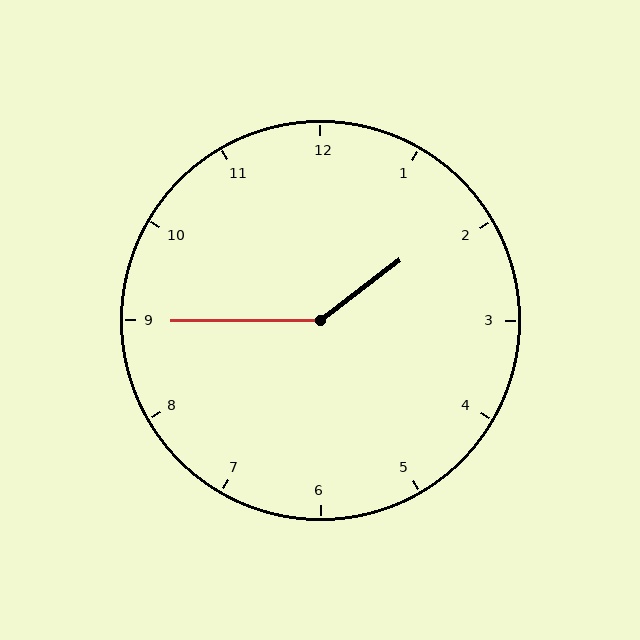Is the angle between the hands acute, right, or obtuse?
It is obtuse.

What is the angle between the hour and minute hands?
Approximately 142 degrees.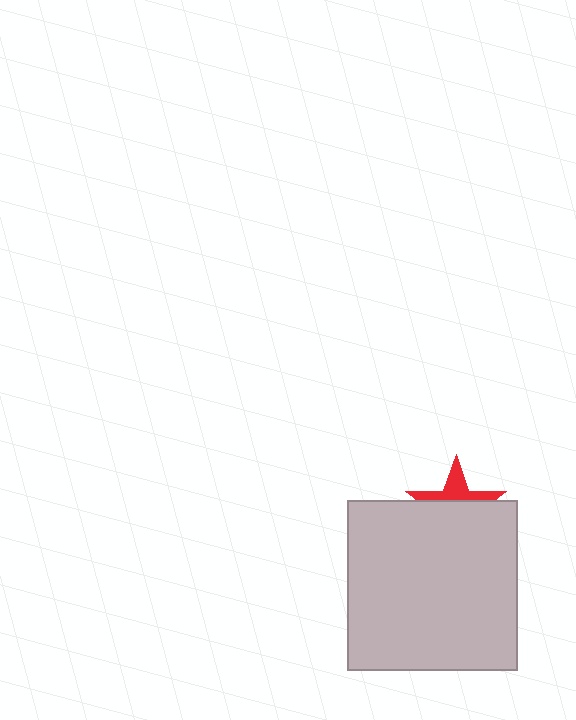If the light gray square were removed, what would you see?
You would see the complete red star.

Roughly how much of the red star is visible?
A small part of it is visible (roughly 37%).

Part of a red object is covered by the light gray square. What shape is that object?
It is a star.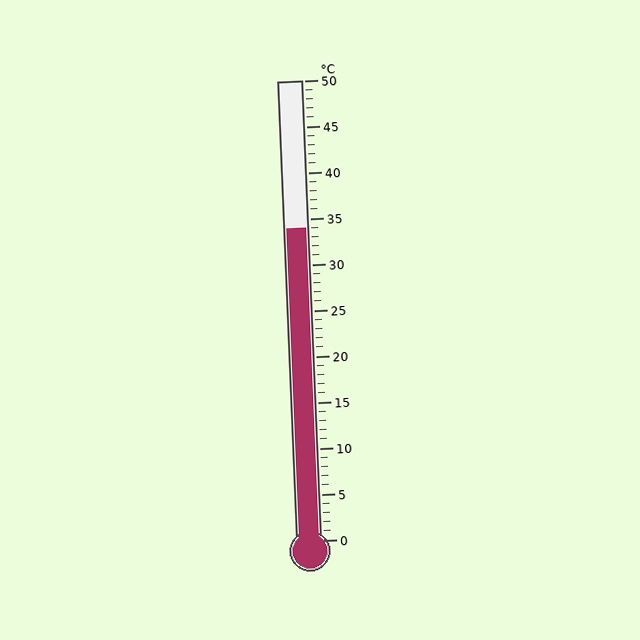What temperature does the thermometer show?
The thermometer shows approximately 34°C.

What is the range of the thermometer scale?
The thermometer scale ranges from 0°C to 50°C.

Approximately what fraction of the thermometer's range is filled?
The thermometer is filled to approximately 70% of its range.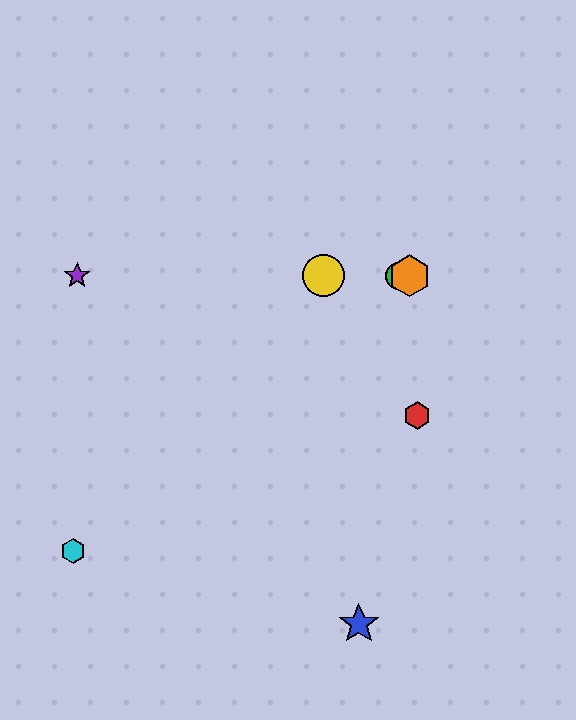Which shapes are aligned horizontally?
The green circle, the yellow circle, the purple star, the orange hexagon are aligned horizontally.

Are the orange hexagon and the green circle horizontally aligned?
Yes, both are at y≈276.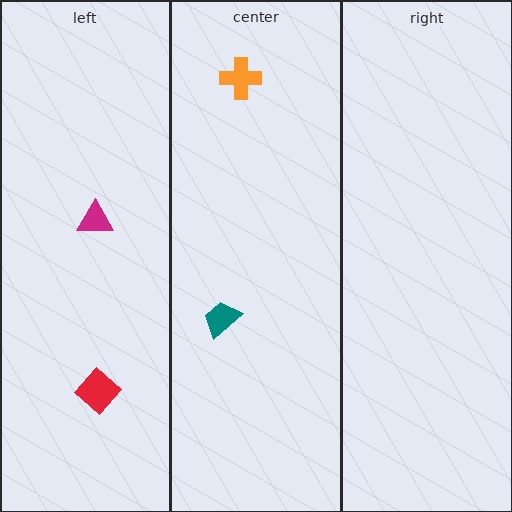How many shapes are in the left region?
2.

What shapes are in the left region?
The red diamond, the magenta triangle.